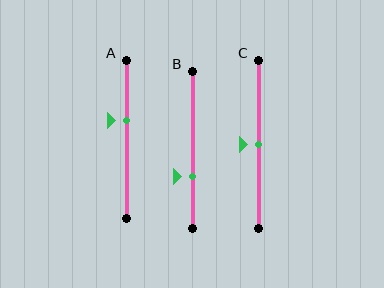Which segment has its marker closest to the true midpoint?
Segment C has its marker closest to the true midpoint.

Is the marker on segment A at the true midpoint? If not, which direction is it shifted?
No, the marker on segment A is shifted upward by about 12% of the segment length.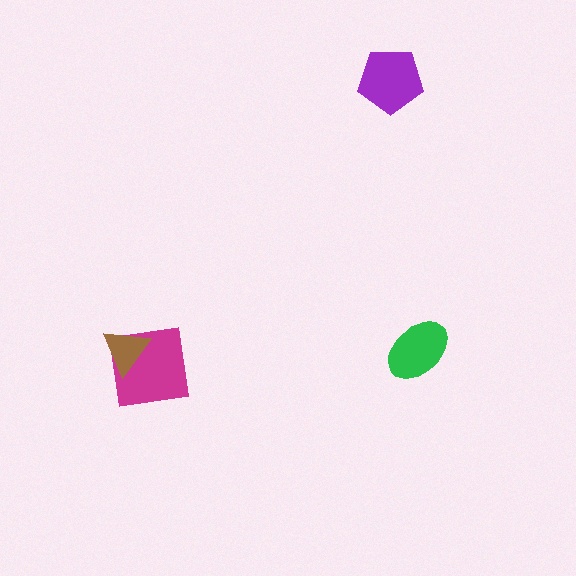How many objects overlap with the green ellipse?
0 objects overlap with the green ellipse.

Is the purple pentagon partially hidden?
No, no other shape covers it.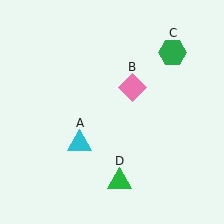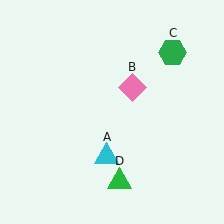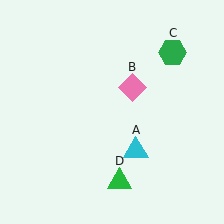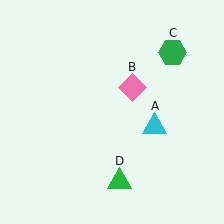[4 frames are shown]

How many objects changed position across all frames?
1 object changed position: cyan triangle (object A).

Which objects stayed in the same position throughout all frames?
Pink diamond (object B) and green hexagon (object C) and green triangle (object D) remained stationary.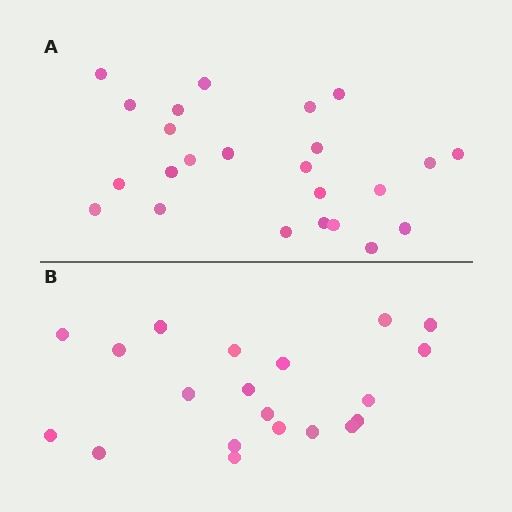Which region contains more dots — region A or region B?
Region A (the top region) has more dots.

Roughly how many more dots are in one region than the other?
Region A has about 4 more dots than region B.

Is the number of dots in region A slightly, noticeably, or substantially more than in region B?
Region A has only slightly more — the two regions are fairly close. The ratio is roughly 1.2 to 1.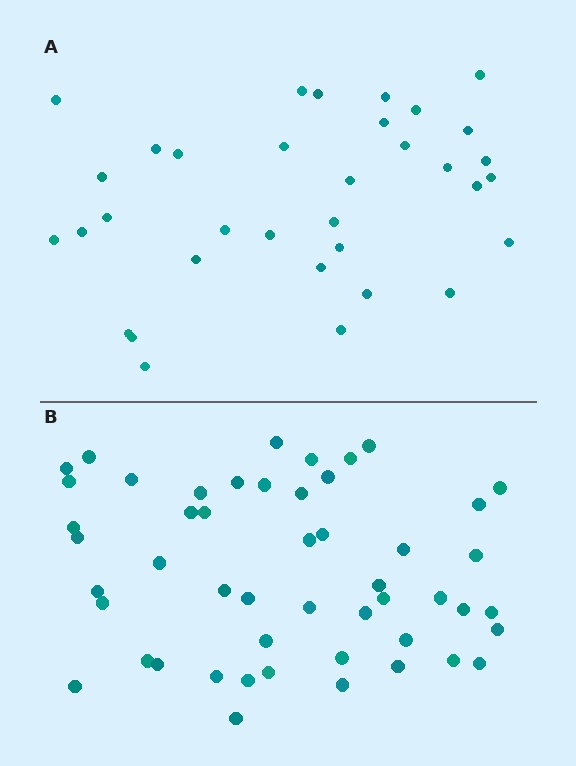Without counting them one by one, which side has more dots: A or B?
Region B (the bottom region) has more dots.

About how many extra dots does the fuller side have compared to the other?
Region B has approximately 15 more dots than region A.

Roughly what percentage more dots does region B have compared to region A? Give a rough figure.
About 45% more.